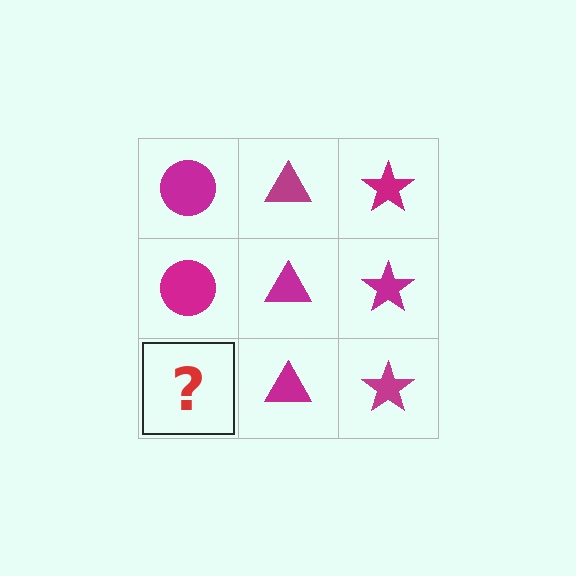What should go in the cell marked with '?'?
The missing cell should contain a magenta circle.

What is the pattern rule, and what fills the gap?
The rule is that each column has a consistent shape. The gap should be filled with a magenta circle.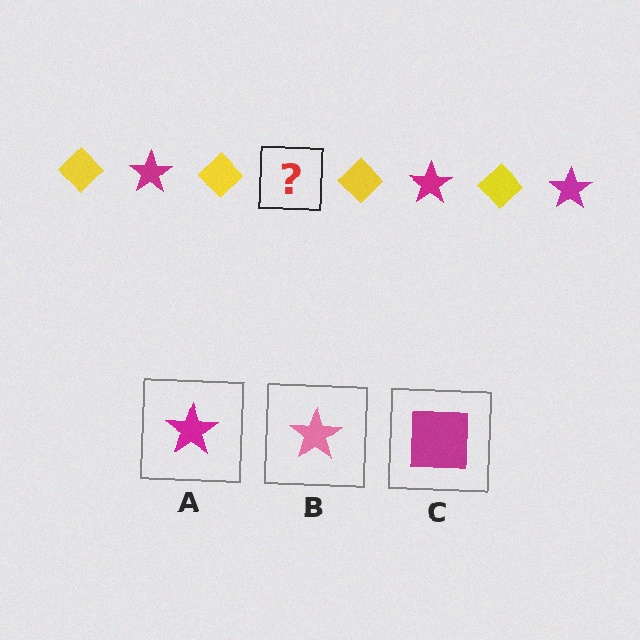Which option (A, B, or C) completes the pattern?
A.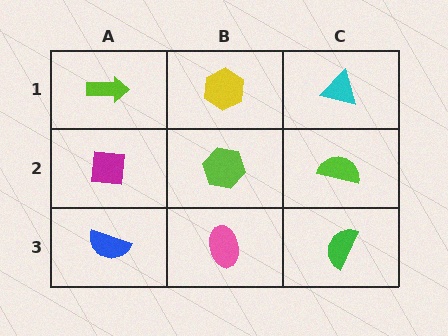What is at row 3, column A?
A blue semicircle.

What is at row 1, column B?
A yellow hexagon.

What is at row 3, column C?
A green semicircle.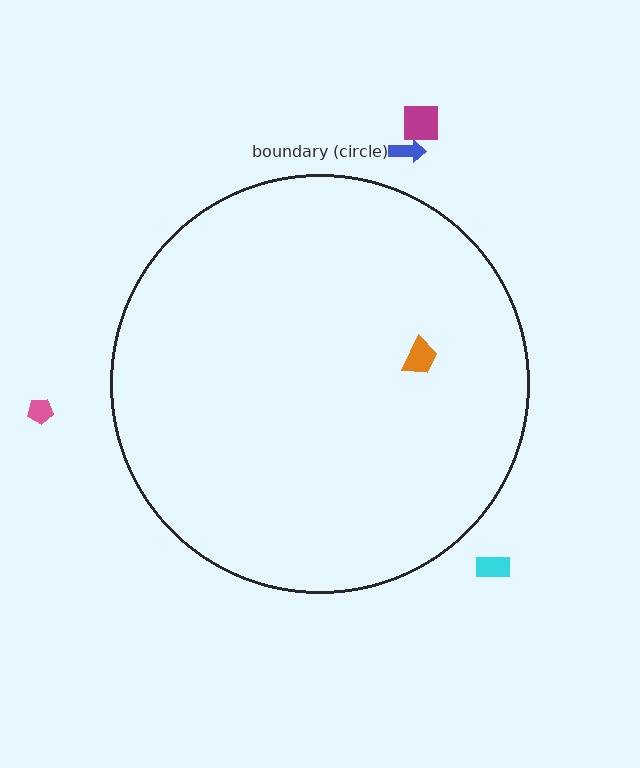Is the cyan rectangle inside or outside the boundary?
Outside.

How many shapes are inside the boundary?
1 inside, 4 outside.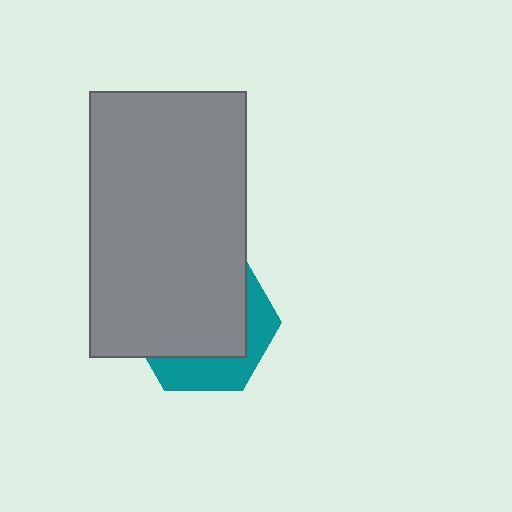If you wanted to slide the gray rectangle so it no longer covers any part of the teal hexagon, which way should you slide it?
Slide it up — that is the most direct way to separate the two shapes.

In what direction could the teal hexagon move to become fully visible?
The teal hexagon could move down. That would shift it out from behind the gray rectangle entirely.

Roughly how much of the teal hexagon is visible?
A small part of it is visible (roughly 32%).